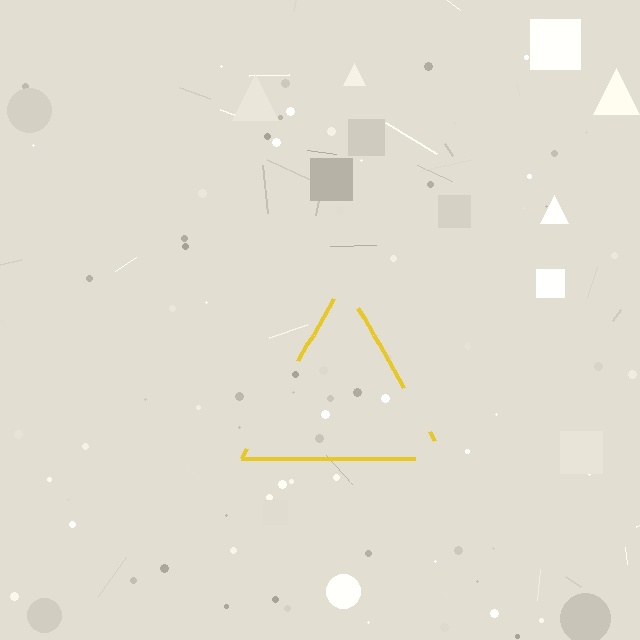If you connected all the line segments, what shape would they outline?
They would outline a triangle.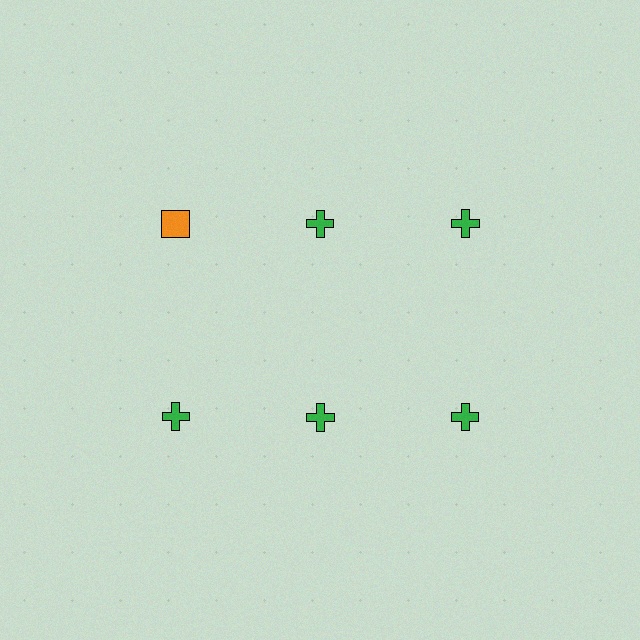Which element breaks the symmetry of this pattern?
The orange square in the top row, leftmost column breaks the symmetry. All other shapes are green crosses.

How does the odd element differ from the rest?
It differs in both color (orange instead of green) and shape (square instead of cross).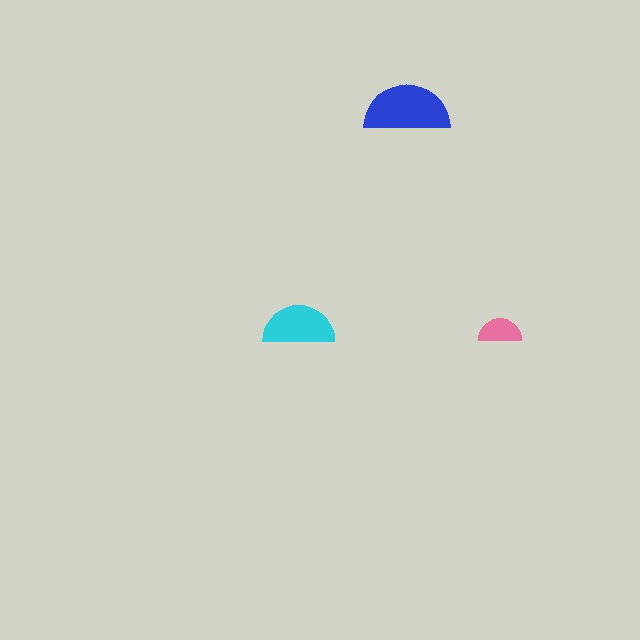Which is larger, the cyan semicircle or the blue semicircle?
The blue one.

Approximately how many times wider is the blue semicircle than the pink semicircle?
About 2 times wider.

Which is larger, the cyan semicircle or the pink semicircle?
The cyan one.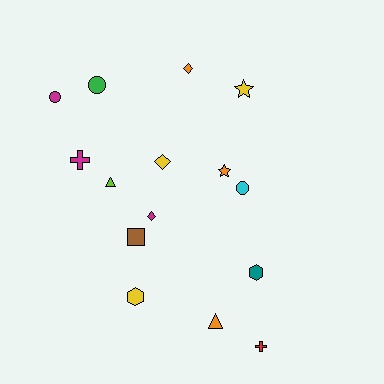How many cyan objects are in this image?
There is 1 cyan object.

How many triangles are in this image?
There are 2 triangles.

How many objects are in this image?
There are 15 objects.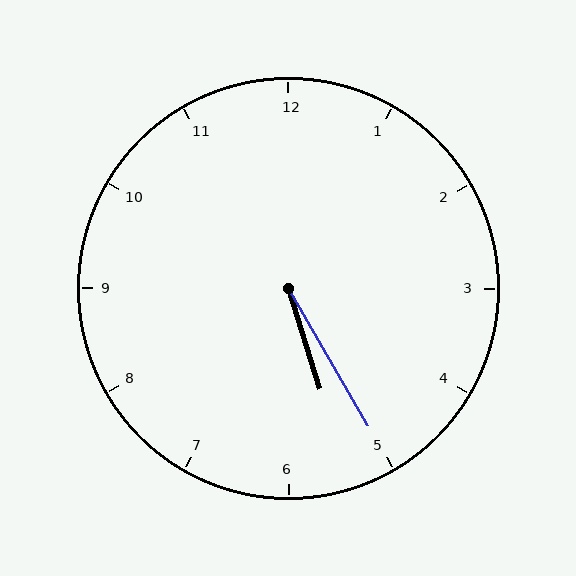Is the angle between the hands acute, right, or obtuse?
It is acute.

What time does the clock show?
5:25.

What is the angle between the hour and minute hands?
Approximately 12 degrees.